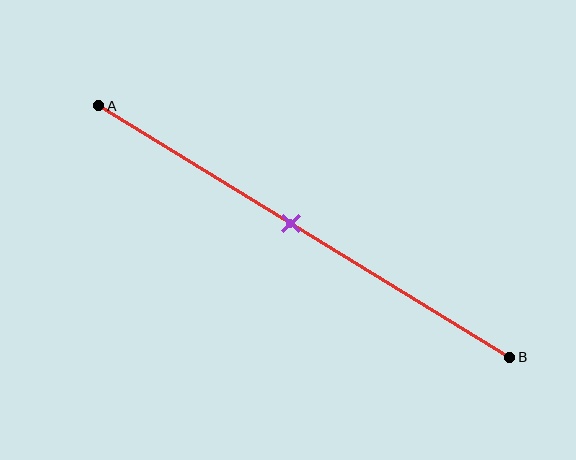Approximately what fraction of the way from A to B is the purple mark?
The purple mark is approximately 45% of the way from A to B.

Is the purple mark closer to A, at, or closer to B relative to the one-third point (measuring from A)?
The purple mark is closer to point B than the one-third point of segment AB.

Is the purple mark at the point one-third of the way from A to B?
No, the mark is at about 45% from A, not at the 33% one-third point.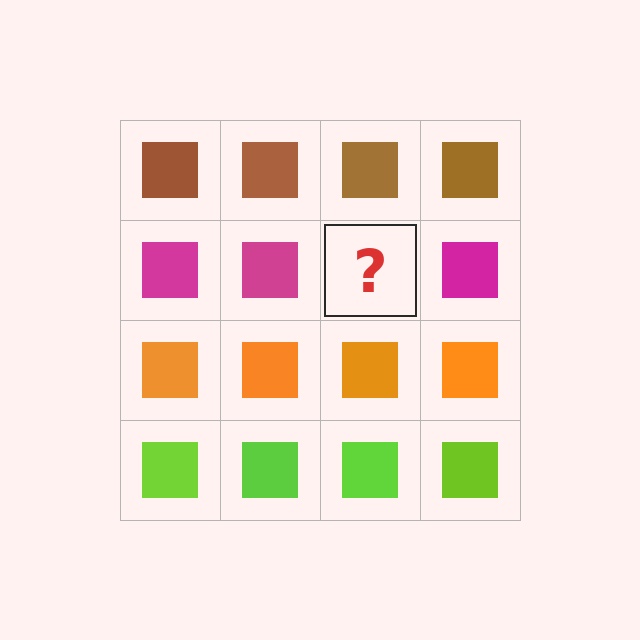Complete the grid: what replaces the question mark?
The question mark should be replaced with a magenta square.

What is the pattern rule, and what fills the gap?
The rule is that each row has a consistent color. The gap should be filled with a magenta square.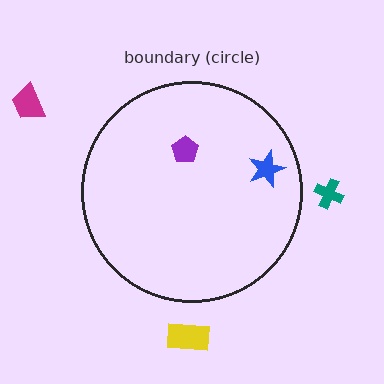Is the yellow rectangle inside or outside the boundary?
Outside.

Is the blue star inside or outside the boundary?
Inside.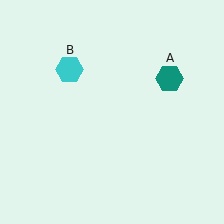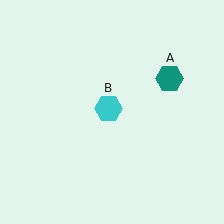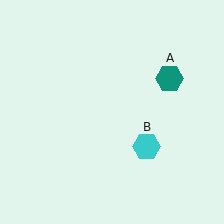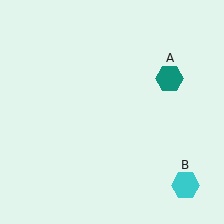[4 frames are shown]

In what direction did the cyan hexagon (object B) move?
The cyan hexagon (object B) moved down and to the right.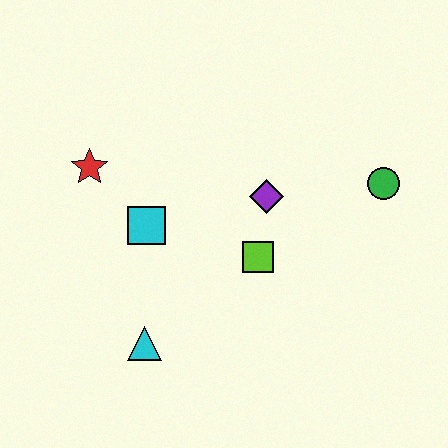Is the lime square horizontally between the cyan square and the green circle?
Yes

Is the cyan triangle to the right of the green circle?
No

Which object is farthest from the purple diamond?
The cyan triangle is farthest from the purple diamond.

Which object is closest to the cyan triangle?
The cyan square is closest to the cyan triangle.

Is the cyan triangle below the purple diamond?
Yes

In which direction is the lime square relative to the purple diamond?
The lime square is below the purple diamond.